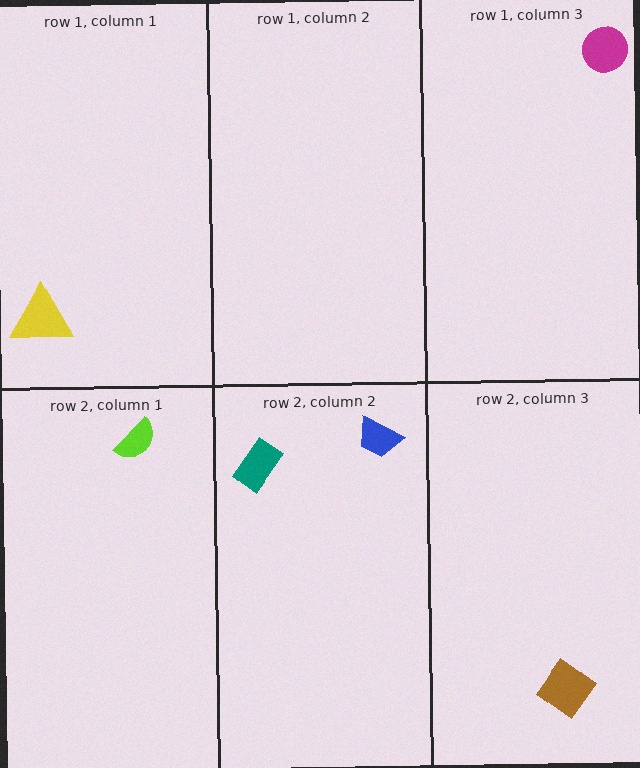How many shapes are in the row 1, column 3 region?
1.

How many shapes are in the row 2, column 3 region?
1.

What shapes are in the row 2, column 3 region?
The brown diamond.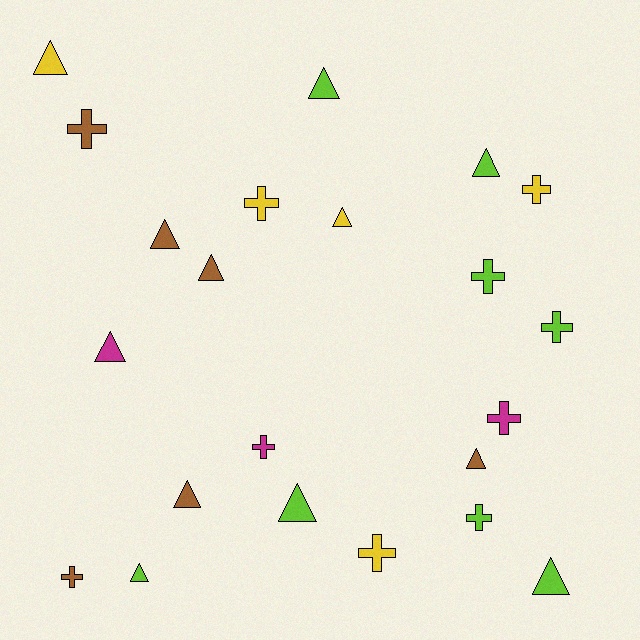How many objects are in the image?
There are 22 objects.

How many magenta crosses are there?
There are 2 magenta crosses.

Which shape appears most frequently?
Triangle, with 12 objects.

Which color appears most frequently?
Lime, with 8 objects.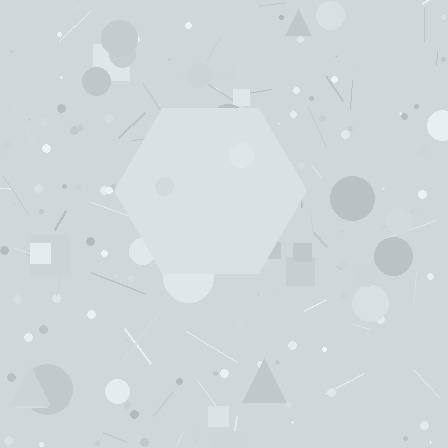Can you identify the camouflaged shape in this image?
The camouflaged shape is a hexagon.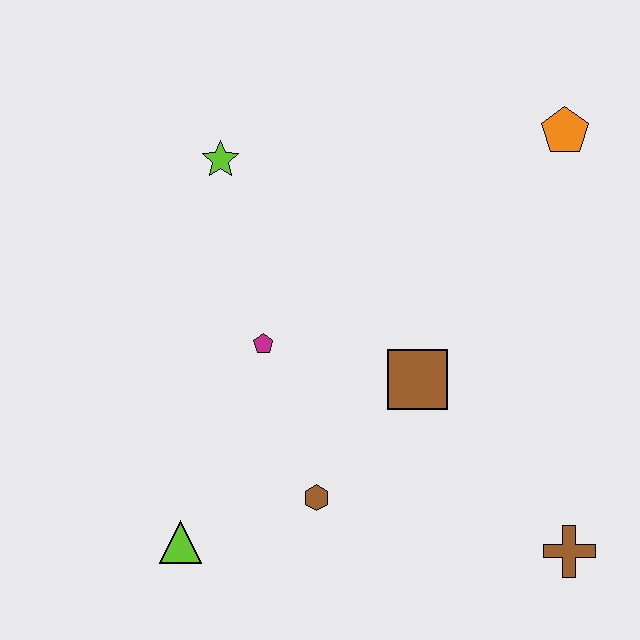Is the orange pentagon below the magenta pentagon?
No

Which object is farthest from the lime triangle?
The orange pentagon is farthest from the lime triangle.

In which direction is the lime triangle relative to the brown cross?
The lime triangle is to the left of the brown cross.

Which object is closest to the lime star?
The magenta pentagon is closest to the lime star.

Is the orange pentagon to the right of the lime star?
Yes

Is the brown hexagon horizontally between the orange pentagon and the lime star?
Yes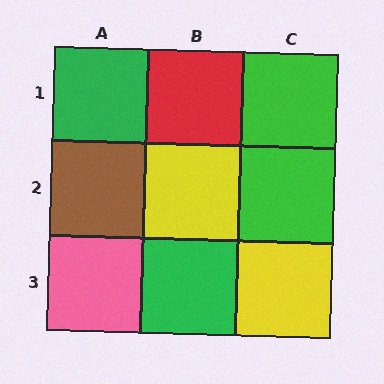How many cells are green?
4 cells are green.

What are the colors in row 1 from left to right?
Green, red, green.